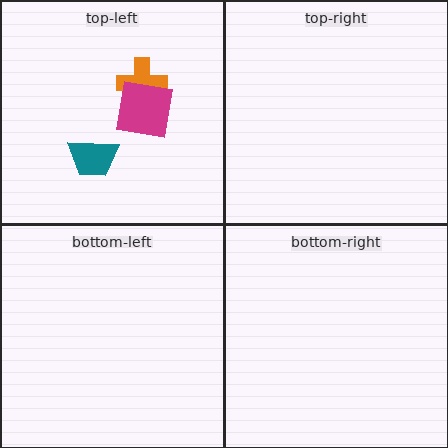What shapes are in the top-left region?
The teal trapezoid, the orange cross, the magenta square.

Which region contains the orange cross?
The top-left region.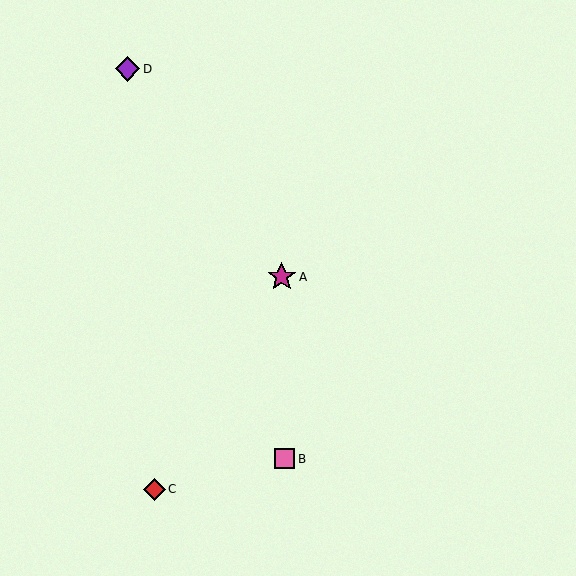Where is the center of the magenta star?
The center of the magenta star is at (282, 277).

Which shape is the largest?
The magenta star (labeled A) is the largest.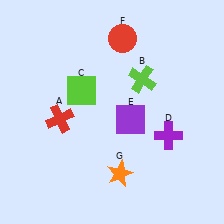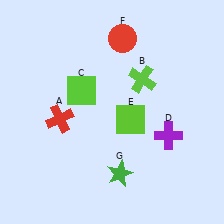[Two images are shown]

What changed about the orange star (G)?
In Image 1, G is orange. In Image 2, it changed to green.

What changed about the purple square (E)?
In Image 1, E is purple. In Image 2, it changed to lime.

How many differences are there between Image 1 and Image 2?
There are 2 differences between the two images.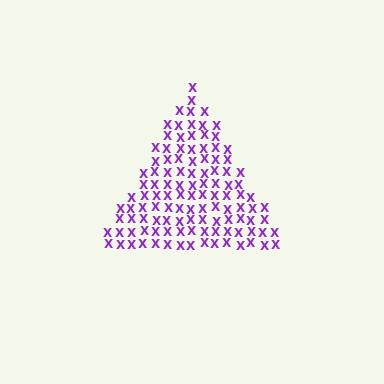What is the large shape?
The large shape is a triangle.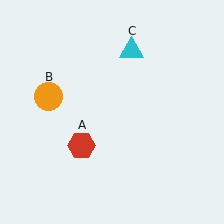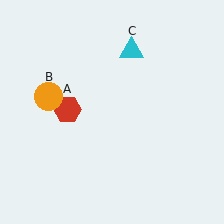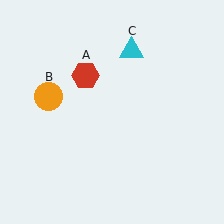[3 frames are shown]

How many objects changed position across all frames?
1 object changed position: red hexagon (object A).